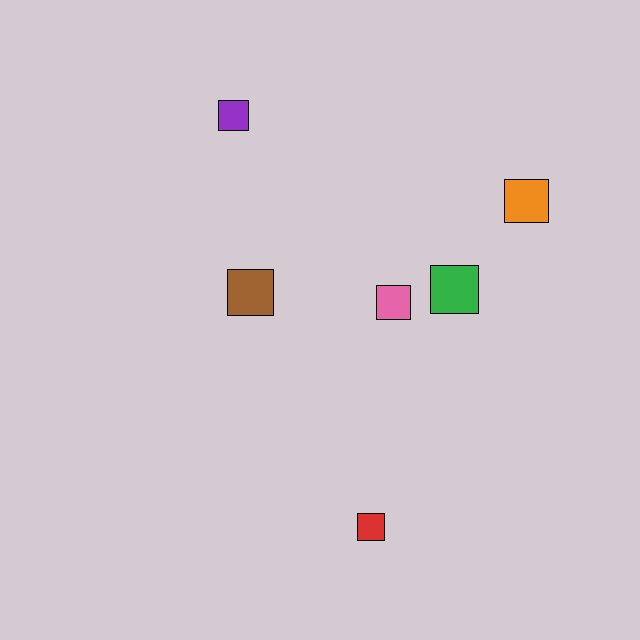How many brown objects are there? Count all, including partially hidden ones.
There is 1 brown object.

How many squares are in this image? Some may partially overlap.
There are 6 squares.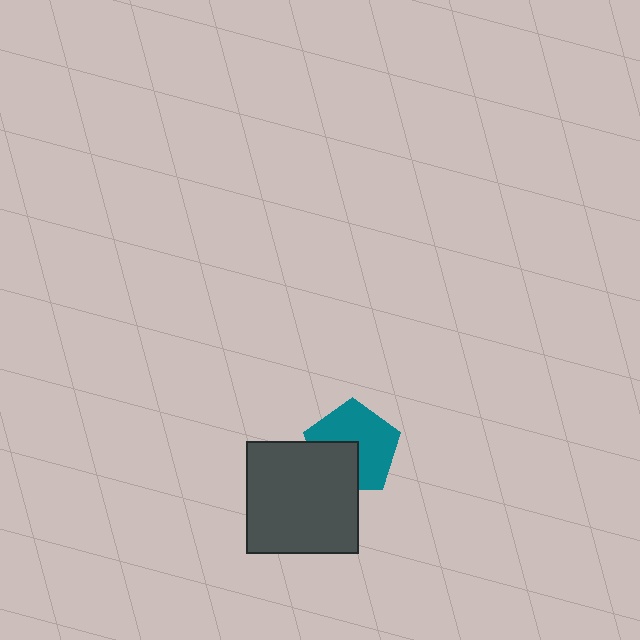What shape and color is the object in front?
The object in front is a dark gray square.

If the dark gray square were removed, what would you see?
You would see the complete teal pentagon.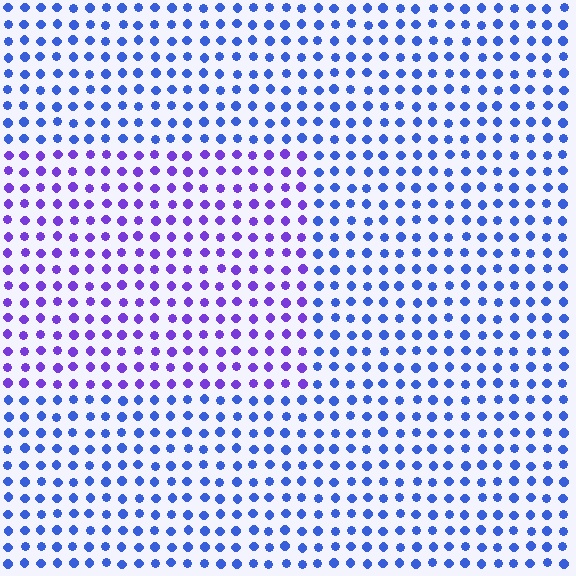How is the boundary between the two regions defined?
The boundary is defined purely by a slight shift in hue (about 38 degrees). Spacing, size, and orientation are identical on both sides.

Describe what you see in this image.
The image is filled with small blue elements in a uniform arrangement. A rectangle-shaped region is visible where the elements are tinted to a slightly different hue, forming a subtle color boundary.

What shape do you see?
I see a rectangle.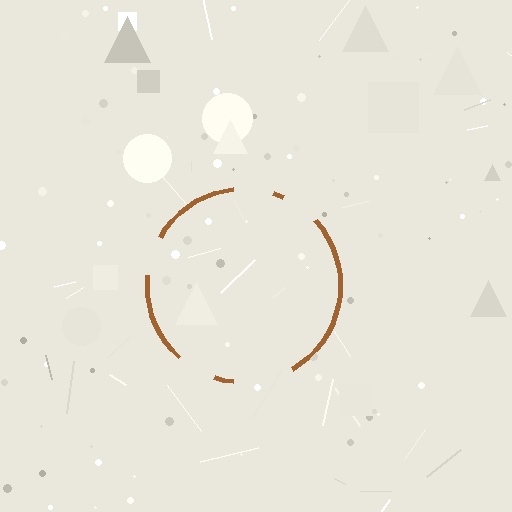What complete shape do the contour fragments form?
The contour fragments form a circle.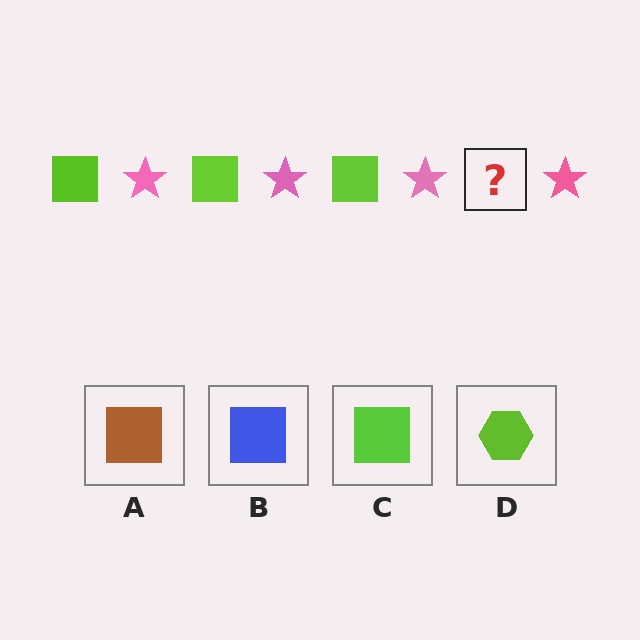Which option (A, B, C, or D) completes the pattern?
C.